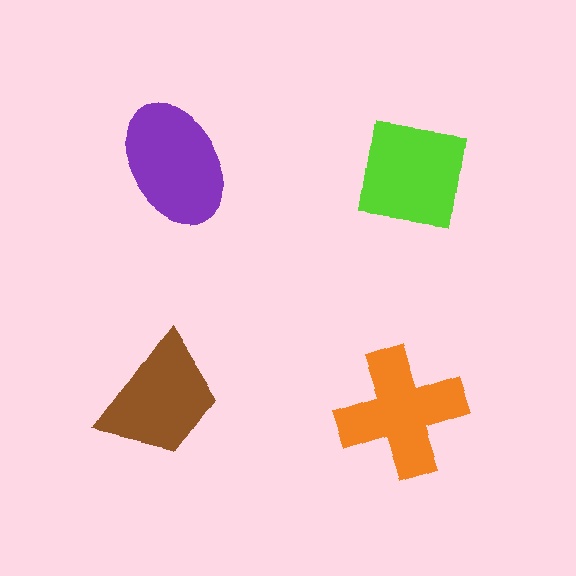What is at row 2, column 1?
A brown trapezoid.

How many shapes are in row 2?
2 shapes.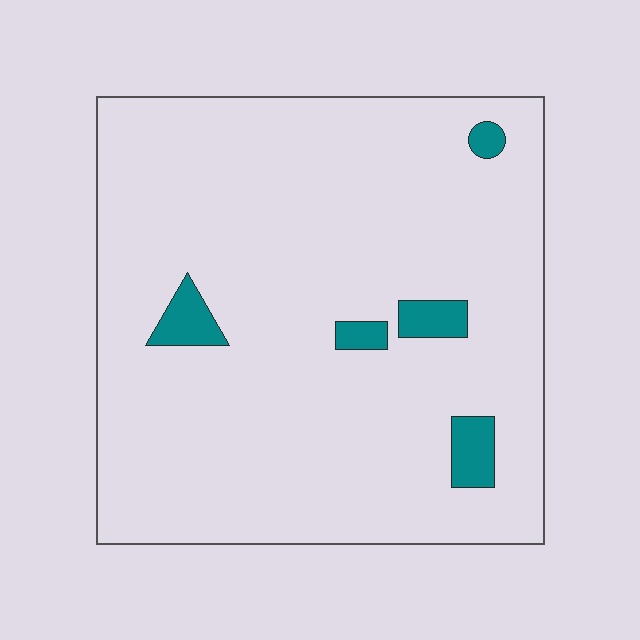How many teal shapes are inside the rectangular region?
5.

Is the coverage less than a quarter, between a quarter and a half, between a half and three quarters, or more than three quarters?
Less than a quarter.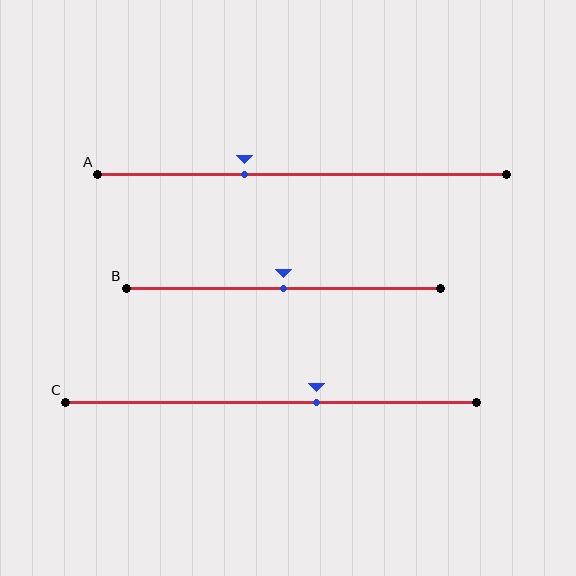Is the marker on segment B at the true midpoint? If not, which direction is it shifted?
Yes, the marker on segment B is at the true midpoint.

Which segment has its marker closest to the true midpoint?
Segment B has its marker closest to the true midpoint.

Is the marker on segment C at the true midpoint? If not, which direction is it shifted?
No, the marker on segment C is shifted to the right by about 11% of the segment length.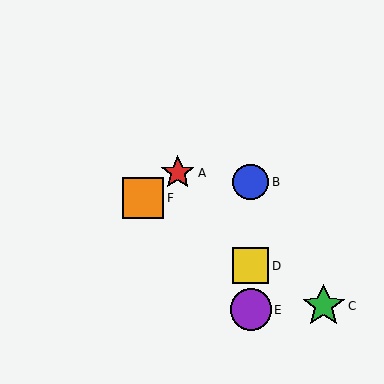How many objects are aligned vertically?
3 objects (B, D, E) are aligned vertically.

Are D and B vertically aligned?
Yes, both are at x≈251.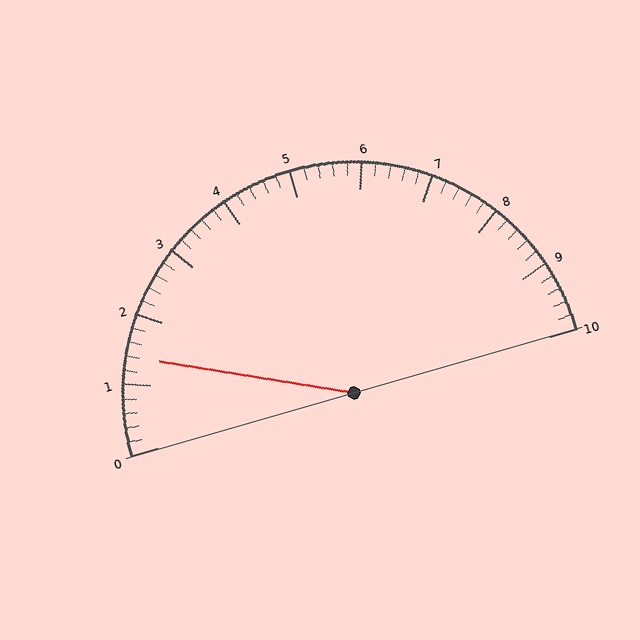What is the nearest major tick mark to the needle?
The nearest major tick mark is 1.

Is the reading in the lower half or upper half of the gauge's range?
The reading is in the lower half of the range (0 to 10).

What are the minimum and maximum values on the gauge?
The gauge ranges from 0 to 10.